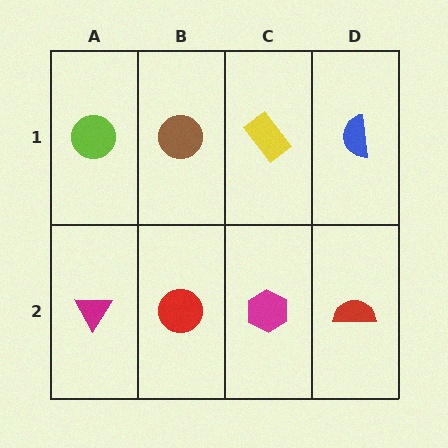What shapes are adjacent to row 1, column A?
A magenta triangle (row 2, column A), a brown circle (row 1, column B).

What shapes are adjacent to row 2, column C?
A yellow rectangle (row 1, column C), a red circle (row 2, column B), a red semicircle (row 2, column D).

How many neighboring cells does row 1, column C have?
3.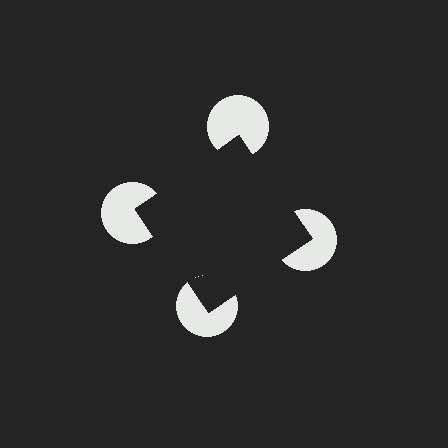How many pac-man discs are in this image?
There are 4 — one at each vertex of the illusory square.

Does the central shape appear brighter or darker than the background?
It typically appears slightly darker than the background, even though no actual brightness change is drawn.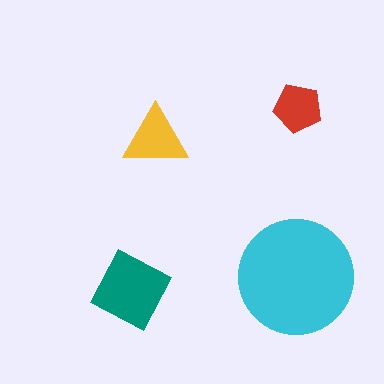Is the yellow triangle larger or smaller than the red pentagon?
Larger.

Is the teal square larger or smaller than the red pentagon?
Larger.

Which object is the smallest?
The red pentagon.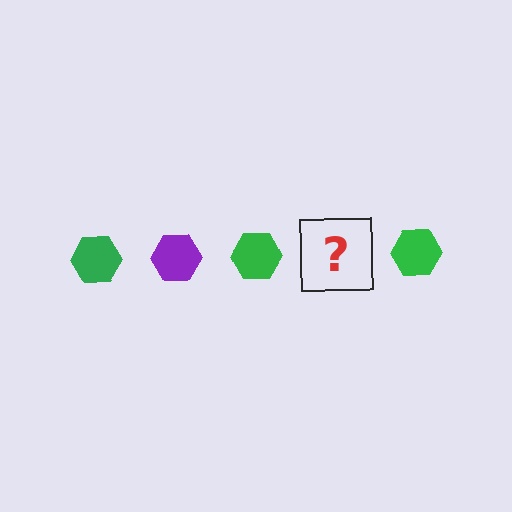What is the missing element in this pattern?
The missing element is a purple hexagon.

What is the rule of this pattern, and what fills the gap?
The rule is that the pattern cycles through green, purple hexagons. The gap should be filled with a purple hexagon.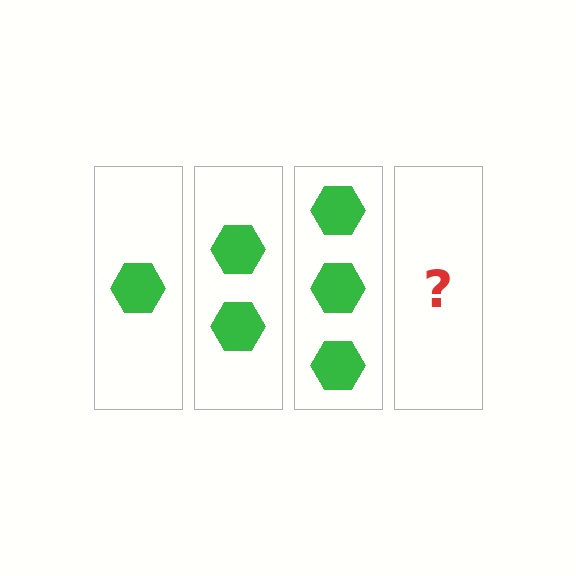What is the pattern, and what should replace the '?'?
The pattern is that each step adds one more hexagon. The '?' should be 4 hexagons.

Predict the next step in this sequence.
The next step is 4 hexagons.